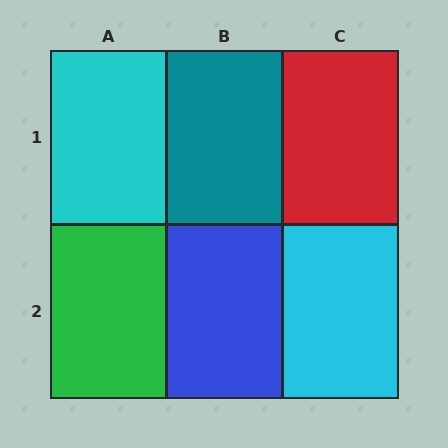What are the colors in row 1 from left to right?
Cyan, teal, red.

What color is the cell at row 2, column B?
Blue.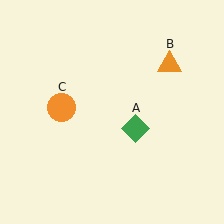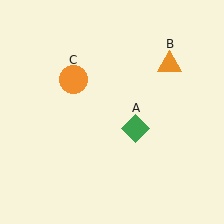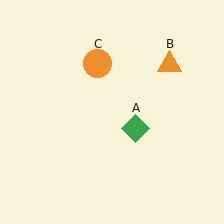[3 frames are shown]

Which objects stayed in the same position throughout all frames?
Green diamond (object A) and orange triangle (object B) remained stationary.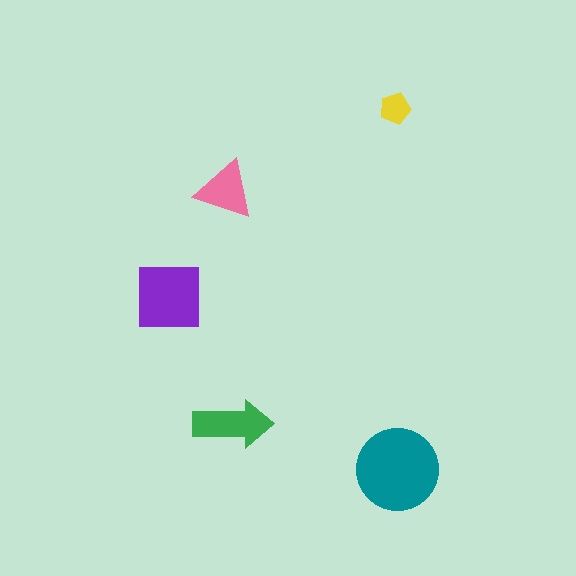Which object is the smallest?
The yellow pentagon.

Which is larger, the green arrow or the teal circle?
The teal circle.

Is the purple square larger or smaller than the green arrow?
Larger.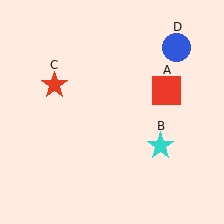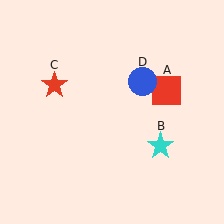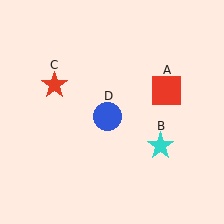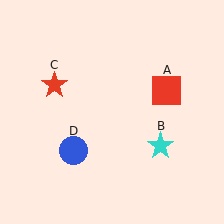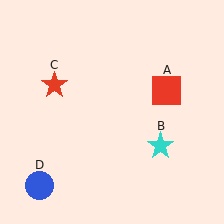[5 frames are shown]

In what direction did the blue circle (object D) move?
The blue circle (object D) moved down and to the left.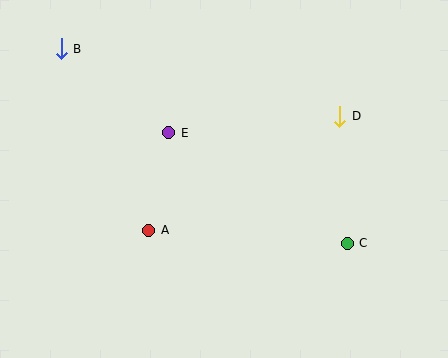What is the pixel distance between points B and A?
The distance between B and A is 201 pixels.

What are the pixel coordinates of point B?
Point B is at (61, 49).